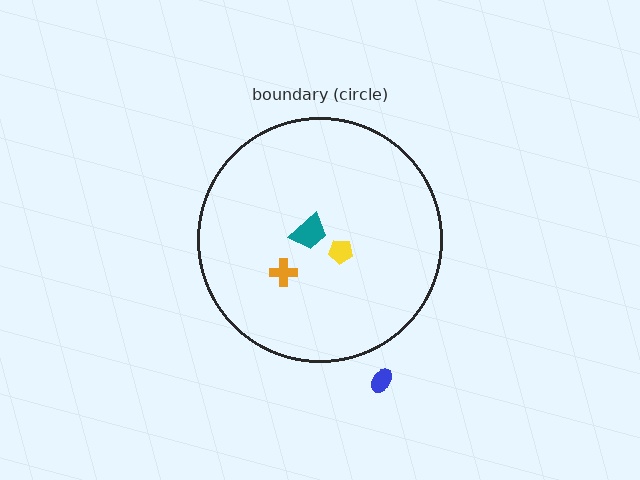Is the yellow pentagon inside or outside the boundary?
Inside.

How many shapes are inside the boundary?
3 inside, 1 outside.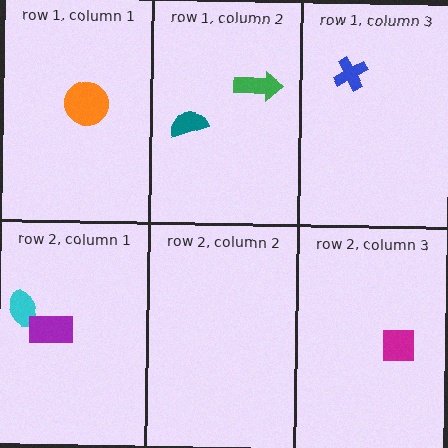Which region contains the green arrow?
The row 1, column 2 region.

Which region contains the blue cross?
The row 1, column 3 region.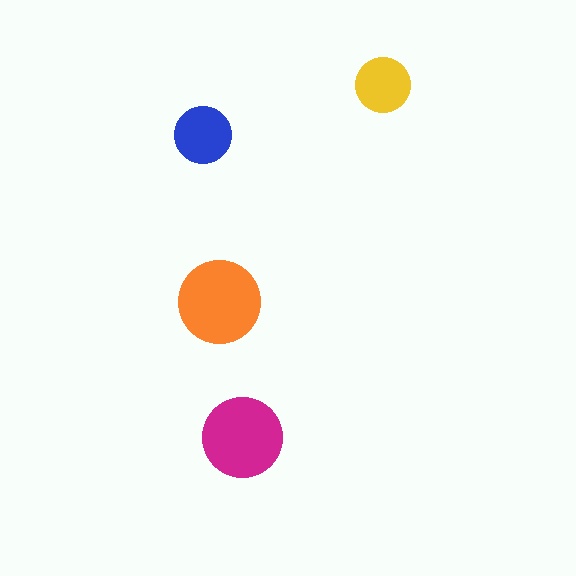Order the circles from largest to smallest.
the orange one, the magenta one, the blue one, the yellow one.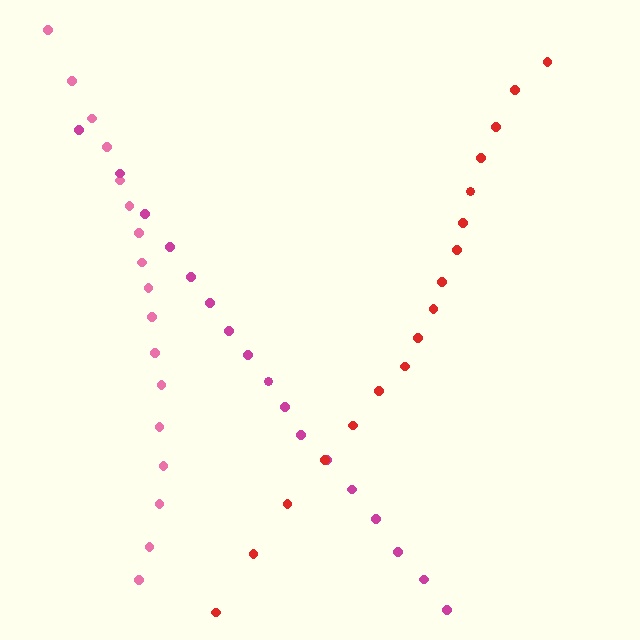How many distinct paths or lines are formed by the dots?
There are 3 distinct paths.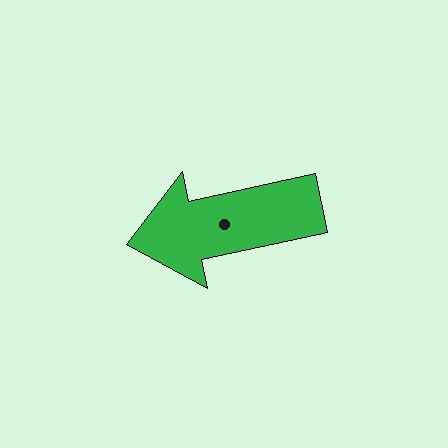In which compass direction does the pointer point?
West.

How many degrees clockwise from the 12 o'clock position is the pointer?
Approximately 258 degrees.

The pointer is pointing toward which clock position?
Roughly 9 o'clock.